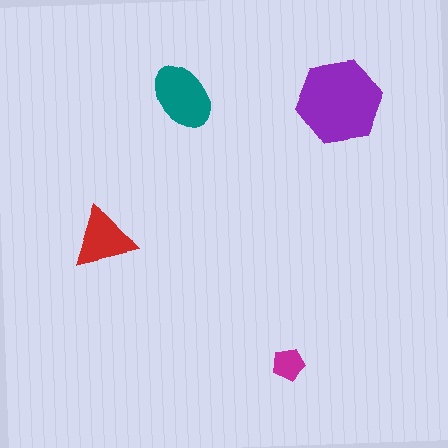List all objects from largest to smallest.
The purple hexagon, the teal ellipse, the red triangle, the magenta pentagon.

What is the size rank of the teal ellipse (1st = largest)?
2nd.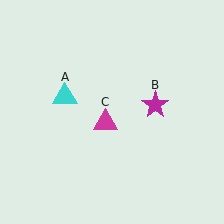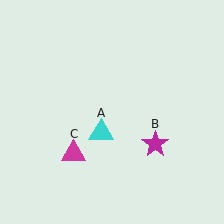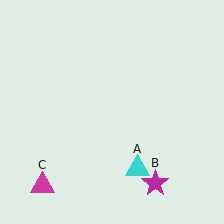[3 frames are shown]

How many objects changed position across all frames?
3 objects changed position: cyan triangle (object A), magenta star (object B), magenta triangle (object C).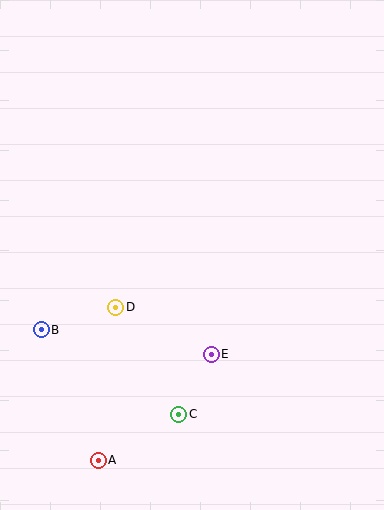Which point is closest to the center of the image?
Point D at (116, 307) is closest to the center.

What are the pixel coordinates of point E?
Point E is at (211, 354).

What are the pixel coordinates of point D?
Point D is at (116, 307).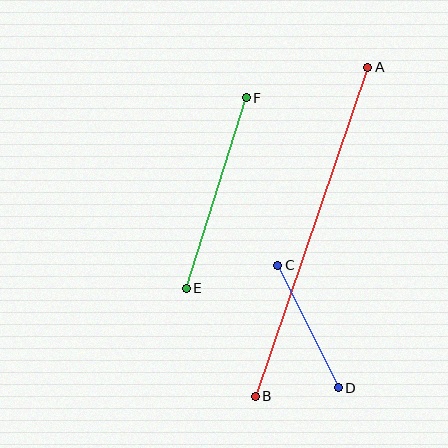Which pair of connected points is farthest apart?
Points A and B are farthest apart.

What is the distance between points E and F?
The distance is approximately 200 pixels.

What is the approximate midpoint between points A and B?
The midpoint is at approximately (311, 232) pixels.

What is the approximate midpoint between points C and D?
The midpoint is at approximately (308, 327) pixels.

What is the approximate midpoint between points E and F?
The midpoint is at approximately (216, 193) pixels.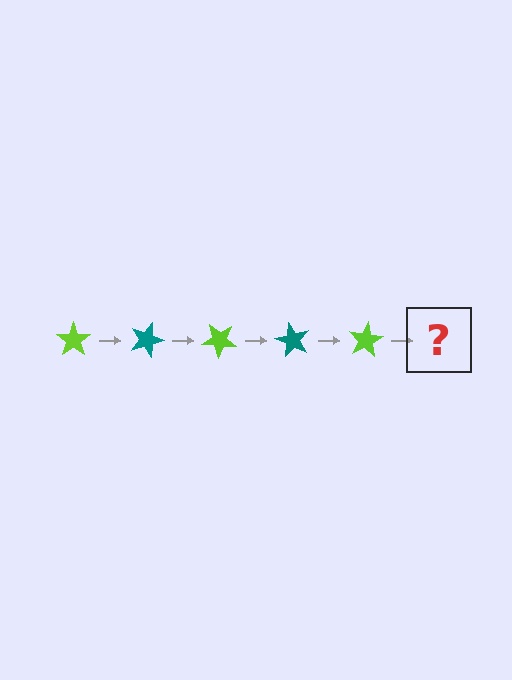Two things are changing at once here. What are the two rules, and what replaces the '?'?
The two rules are that it rotates 20 degrees each step and the color cycles through lime and teal. The '?' should be a teal star, rotated 100 degrees from the start.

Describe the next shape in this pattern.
It should be a teal star, rotated 100 degrees from the start.